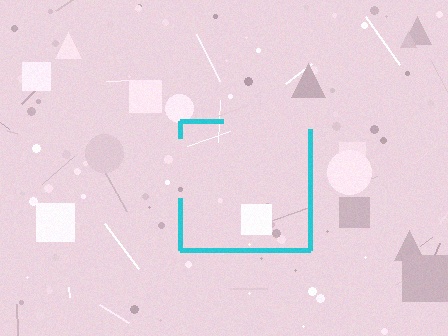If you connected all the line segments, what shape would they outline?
They would outline a square.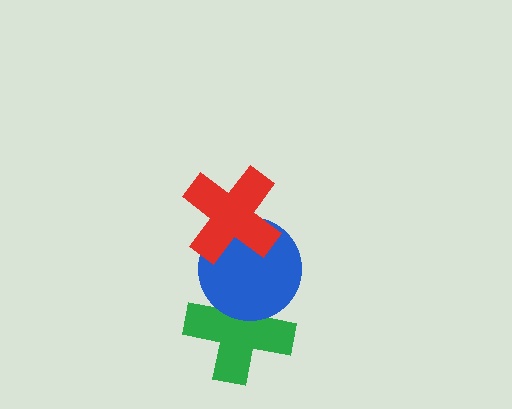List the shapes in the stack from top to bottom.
From top to bottom: the red cross, the blue circle, the green cross.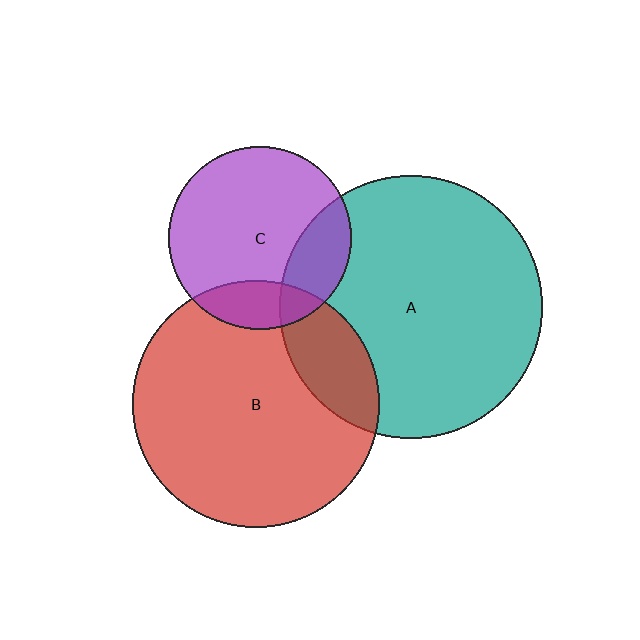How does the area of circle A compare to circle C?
Approximately 2.0 times.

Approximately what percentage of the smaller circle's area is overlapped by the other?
Approximately 20%.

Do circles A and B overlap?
Yes.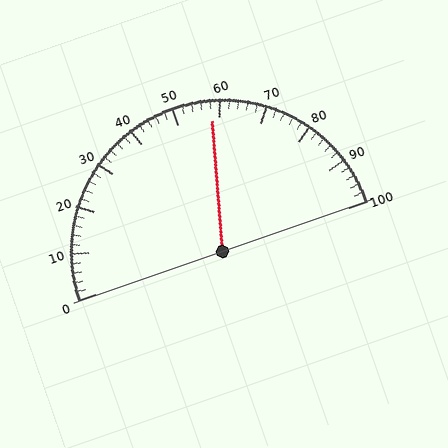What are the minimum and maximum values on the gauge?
The gauge ranges from 0 to 100.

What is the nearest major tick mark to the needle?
The nearest major tick mark is 60.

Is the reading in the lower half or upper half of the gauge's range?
The reading is in the upper half of the range (0 to 100).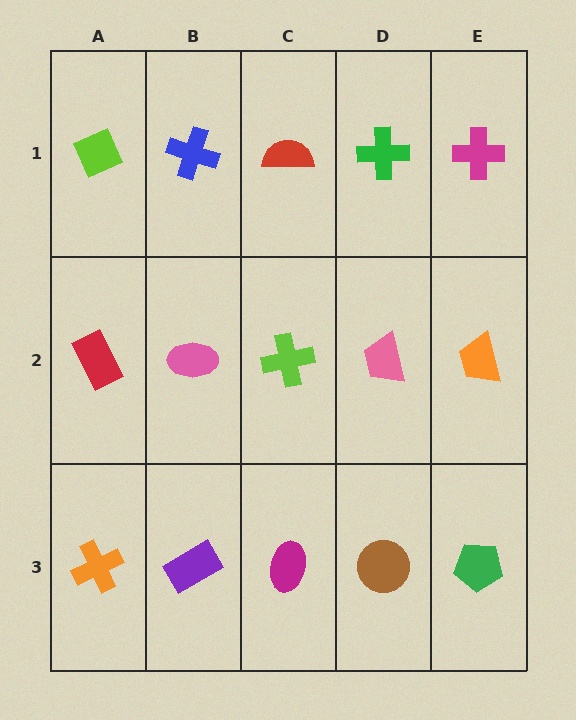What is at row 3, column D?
A brown circle.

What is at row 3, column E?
A green pentagon.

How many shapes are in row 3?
5 shapes.